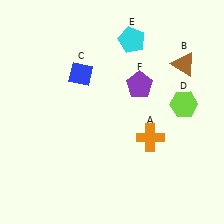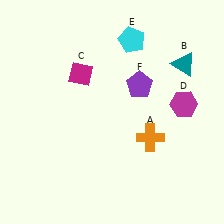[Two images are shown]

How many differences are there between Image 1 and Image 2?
There are 3 differences between the two images.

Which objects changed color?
B changed from brown to teal. C changed from blue to magenta. D changed from lime to magenta.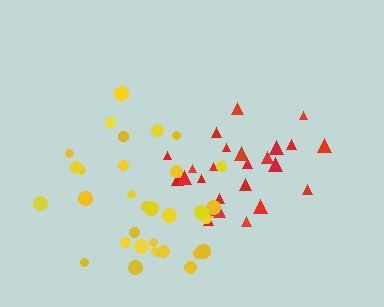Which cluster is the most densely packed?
Red.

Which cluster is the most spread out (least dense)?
Yellow.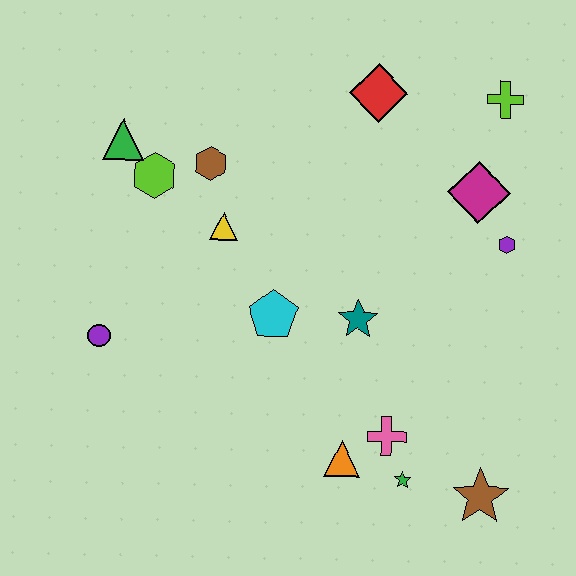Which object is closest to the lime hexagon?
The green triangle is closest to the lime hexagon.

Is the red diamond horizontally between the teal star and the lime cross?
Yes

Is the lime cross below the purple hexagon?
No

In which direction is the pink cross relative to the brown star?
The pink cross is to the left of the brown star.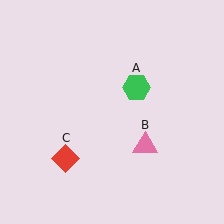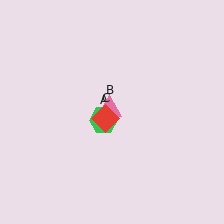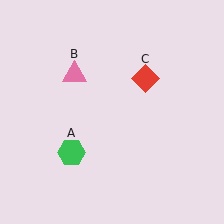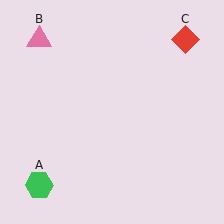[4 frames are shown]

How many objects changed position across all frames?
3 objects changed position: green hexagon (object A), pink triangle (object B), red diamond (object C).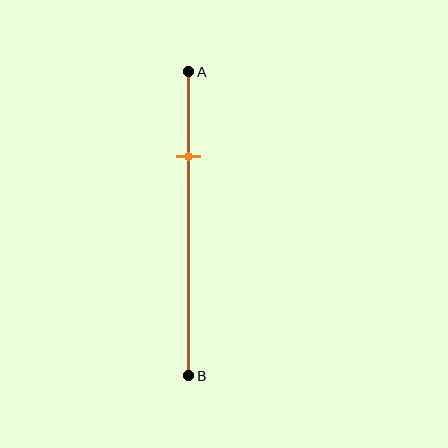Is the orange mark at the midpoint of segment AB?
No, the mark is at about 30% from A, not at the 50% midpoint.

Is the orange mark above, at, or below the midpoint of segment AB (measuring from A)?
The orange mark is above the midpoint of segment AB.